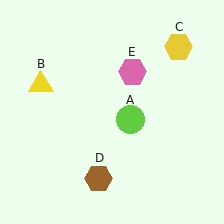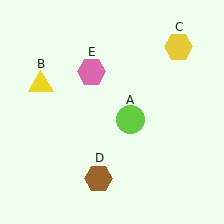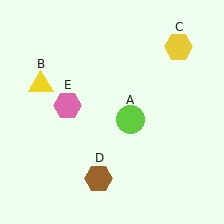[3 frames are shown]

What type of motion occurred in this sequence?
The pink hexagon (object E) rotated counterclockwise around the center of the scene.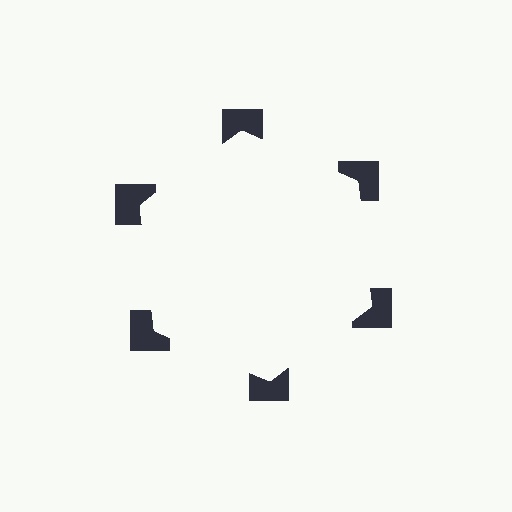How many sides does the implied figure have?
6 sides.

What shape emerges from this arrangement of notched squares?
An illusory hexagon — its edges are inferred from the aligned wedge cuts in the notched squares, not physically drawn.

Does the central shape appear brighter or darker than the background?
It typically appears slightly brighter than the background, even though no actual brightness change is drawn.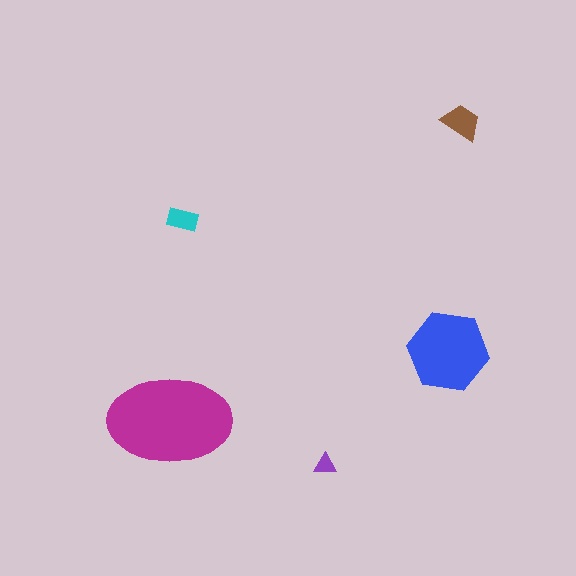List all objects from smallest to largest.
The purple triangle, the cyan rectangle, the brown trapezoid, the blue hexagon, the magenta ellipse.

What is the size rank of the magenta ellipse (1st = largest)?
1st.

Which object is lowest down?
The purple triangle is bottommost.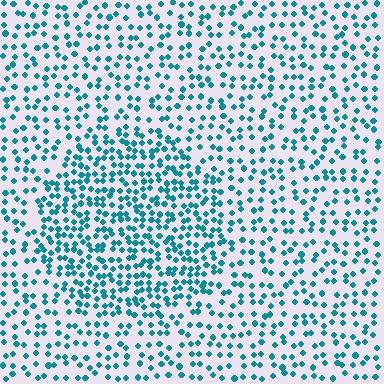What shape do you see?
I see a circle.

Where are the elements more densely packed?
The elements are more densely packed inside the circle boundary.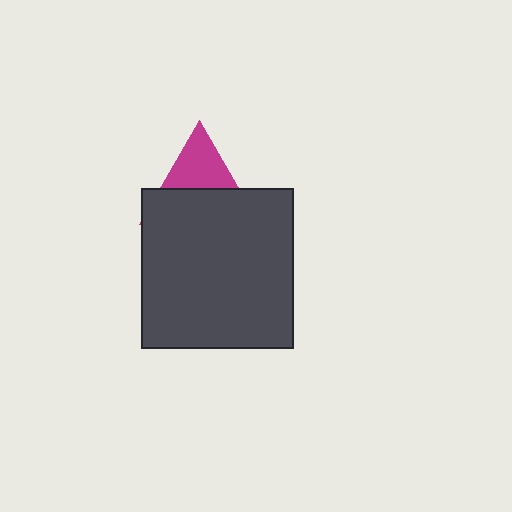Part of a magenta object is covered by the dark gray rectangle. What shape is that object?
It is a triangle.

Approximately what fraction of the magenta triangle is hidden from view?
Roughly 59% of the magenta triangle is hidden behind the dark gray rectangle.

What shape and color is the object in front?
The object in front is a dark gray rectangle.